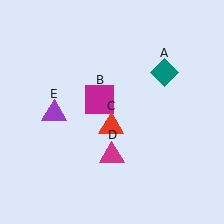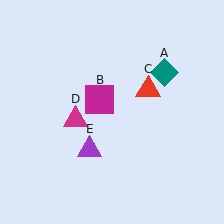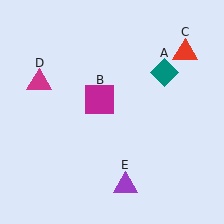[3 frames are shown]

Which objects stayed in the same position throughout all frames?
Teal diamond (object A) and magenta square (object B) remained stationary.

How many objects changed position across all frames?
3 objects changed position: red triangle (object C), magenta triangle (object D), purple triangle (object E).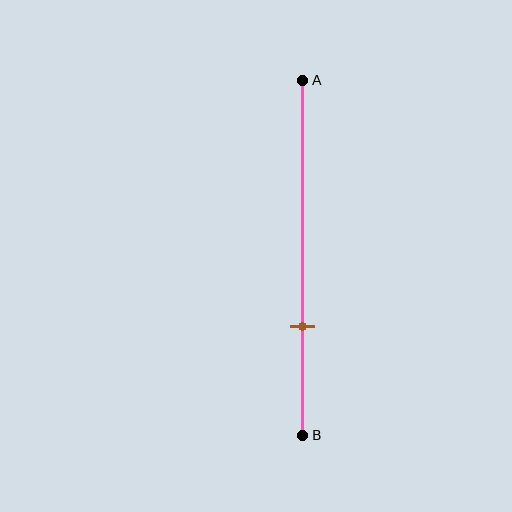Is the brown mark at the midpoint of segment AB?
No, the mark is at about 70% from A, not at the 50% midpoint.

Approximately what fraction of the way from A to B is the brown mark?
The brown mark is approximately 70% of the way from A to B.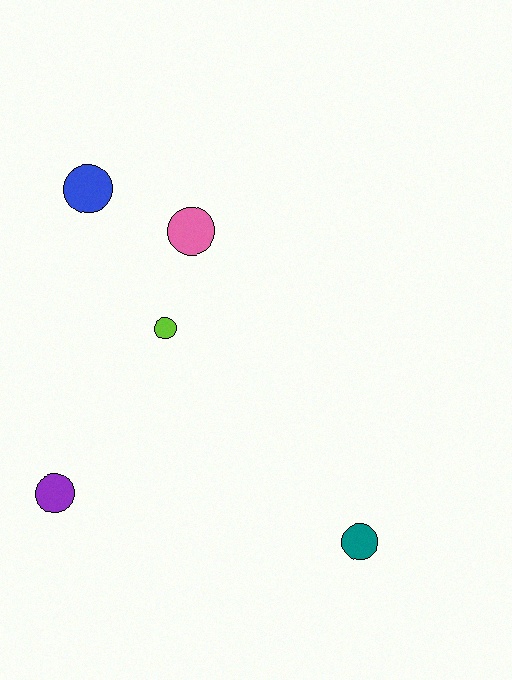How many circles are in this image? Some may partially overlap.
There are 5 circles.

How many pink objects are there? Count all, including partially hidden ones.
There is 1 pink object.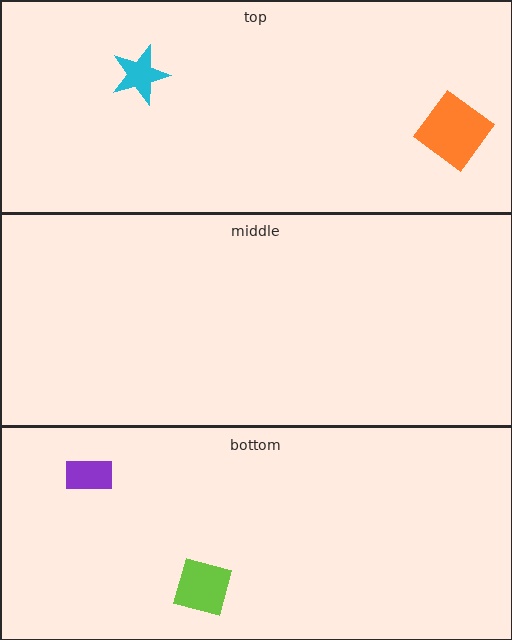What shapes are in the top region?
The cyan star, the orange diamond.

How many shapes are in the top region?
2.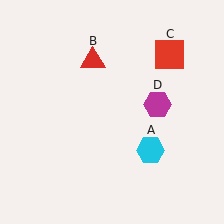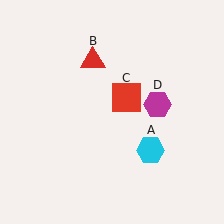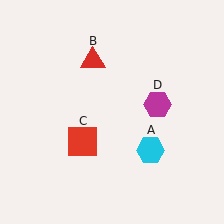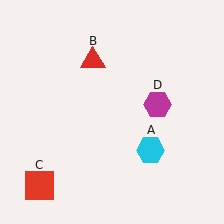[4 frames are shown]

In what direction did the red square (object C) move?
The red square (object C) moved down and to the left.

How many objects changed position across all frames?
1 object changed position: red square (object C).